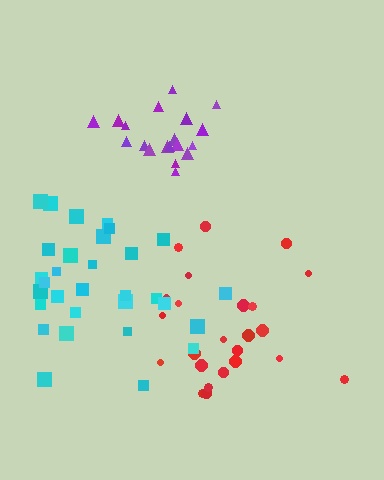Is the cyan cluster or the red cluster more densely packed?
Red.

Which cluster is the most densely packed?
Purple.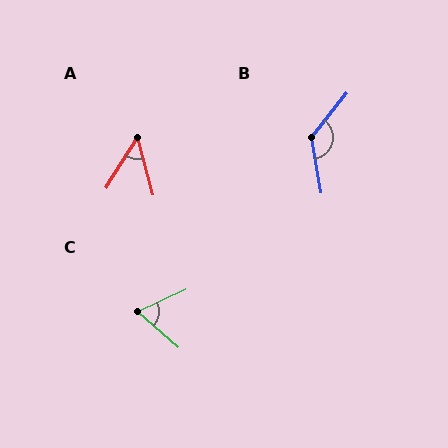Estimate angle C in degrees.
Approximately 66 degrees.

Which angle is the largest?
B, at approximately 132 degrees.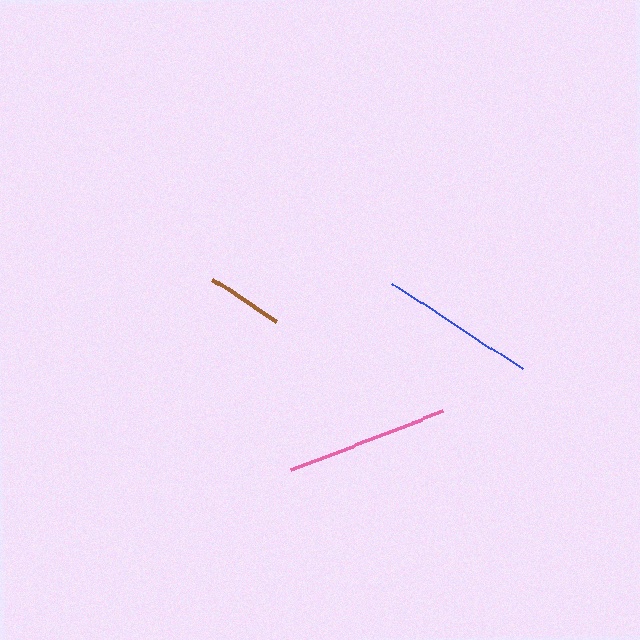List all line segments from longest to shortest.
From longest to shortest: pink, blue, brown.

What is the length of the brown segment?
The brown segment is approximately 76 pixels long.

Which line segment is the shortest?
The brown line is the shortest at approximately 76 pixels.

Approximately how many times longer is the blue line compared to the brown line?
The blue line is approximately 2.0 times the length of the brown line.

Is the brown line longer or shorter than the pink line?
The pink line is longer than the brown line.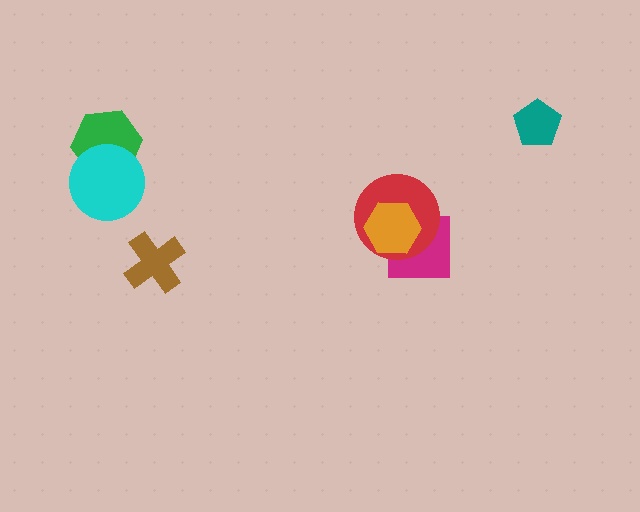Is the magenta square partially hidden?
Yes, it is partially covered by another shape.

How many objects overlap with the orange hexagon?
2 objects overlap with the orange hexagon.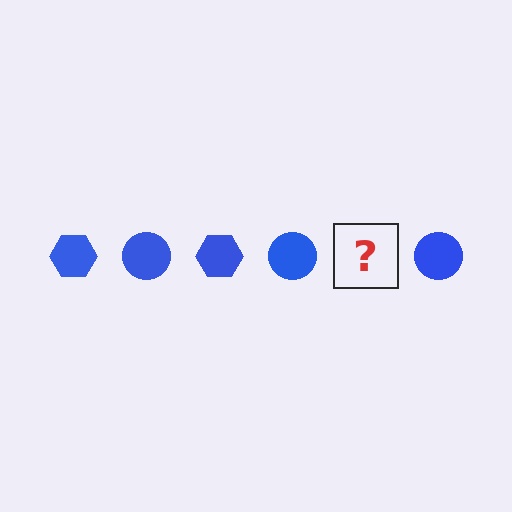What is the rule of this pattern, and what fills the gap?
The rule is that the pattern cycles through hexagon, circle shapes in blue. The gap should be filled with a blue hexagon.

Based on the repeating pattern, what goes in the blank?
The blank should be a blue hexagon.